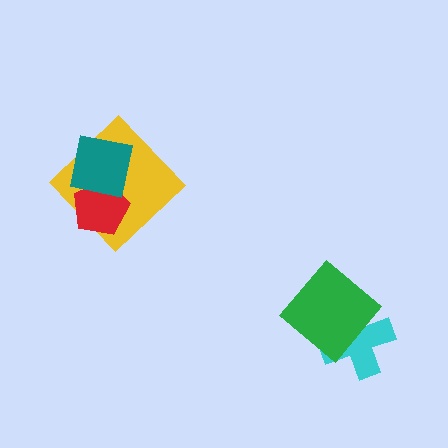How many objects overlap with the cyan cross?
1 object overlaps with the cyan cross.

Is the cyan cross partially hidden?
Yes, it is partially covered by another shape.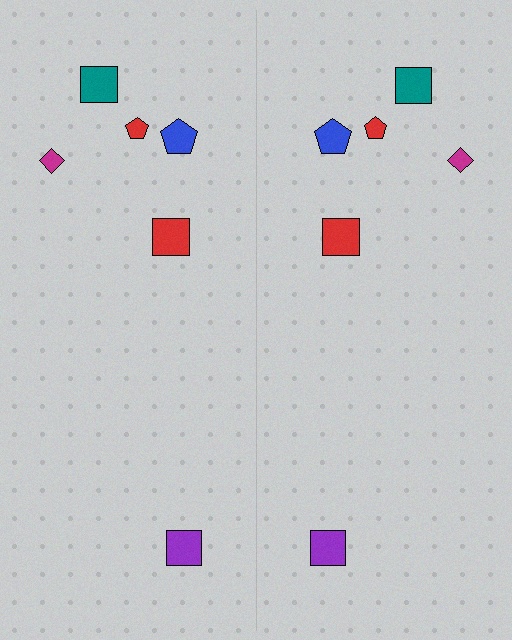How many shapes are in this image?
There are 12 shapes in this image.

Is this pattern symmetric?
Yes, this pattern has bilateral (reflection) symmetry.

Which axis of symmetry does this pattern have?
The pattern has a vertical axis of symmetry running through the center of the image.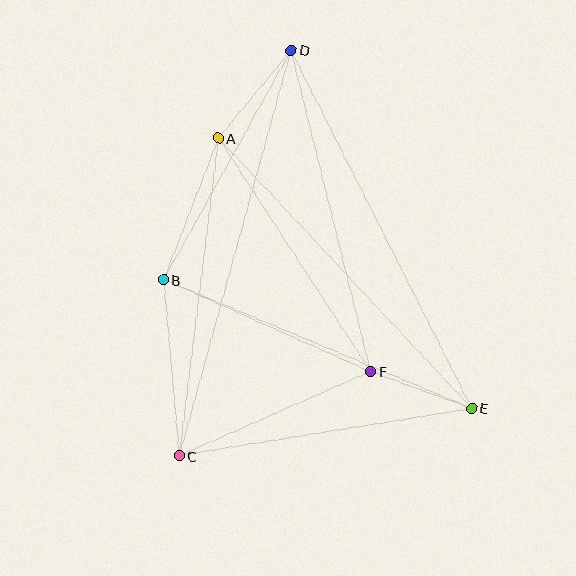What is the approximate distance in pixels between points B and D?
The distance between B and D is approximately 263 pixels.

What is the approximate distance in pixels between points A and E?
The distance between A and E is approximately 370 pixels.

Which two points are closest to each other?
Points E and F are closest to each other.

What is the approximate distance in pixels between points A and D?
The distance between A and D is approximately 114 pixels.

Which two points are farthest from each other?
Points C and D are farthest from each other.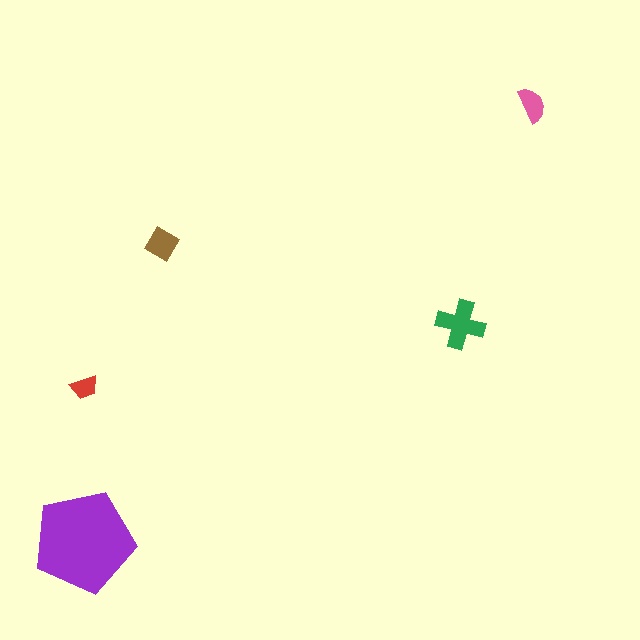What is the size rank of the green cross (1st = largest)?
2nd.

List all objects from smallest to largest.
The red trapezoid, the pink semicircle, the brown diamond, the green cross, the purple pentagon.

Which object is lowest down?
The purple pentagon is bottommost.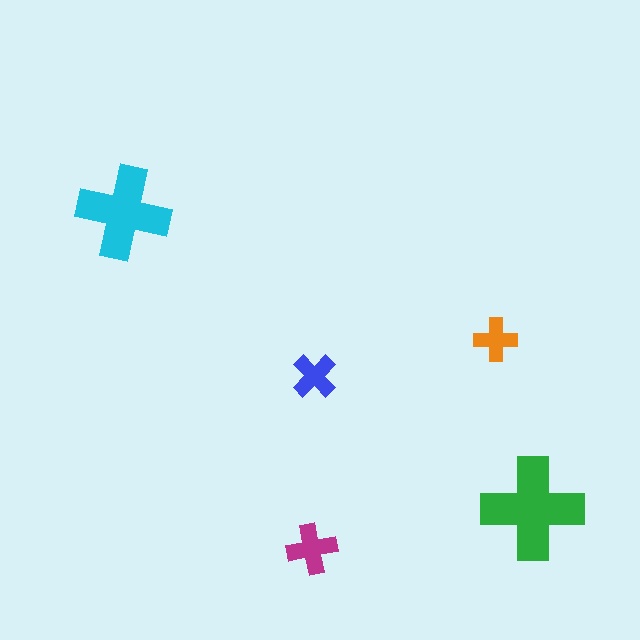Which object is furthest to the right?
The green cross is rightmost.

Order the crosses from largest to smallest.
the green one, the cyan one, the magenta one, the blue one, the orange one.